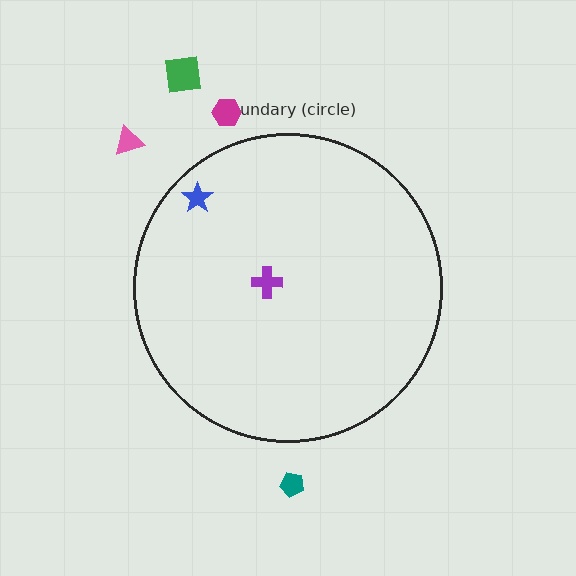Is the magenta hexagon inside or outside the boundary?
Outside.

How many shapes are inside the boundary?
2 inside, 4 outside.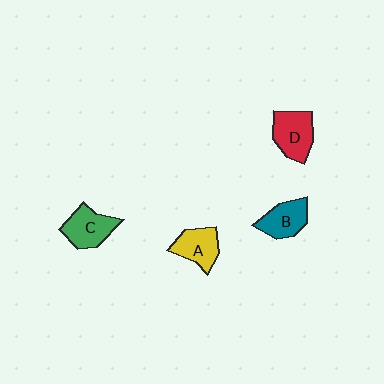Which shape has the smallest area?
Shape B (teal).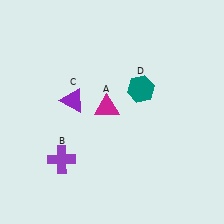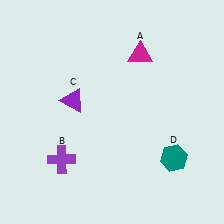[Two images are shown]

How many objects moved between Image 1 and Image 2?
2 objects moved between the two images.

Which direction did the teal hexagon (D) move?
The teal hexagon (D) moved down.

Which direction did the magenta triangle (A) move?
The magenta triangle (A) moved up.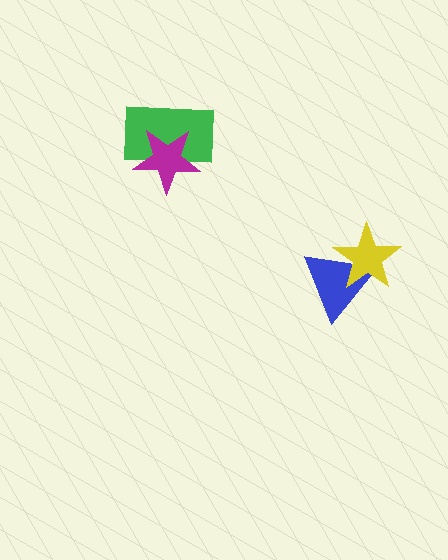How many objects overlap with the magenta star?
1 object overlaps with the magenta star.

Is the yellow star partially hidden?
No, no other shape covers it.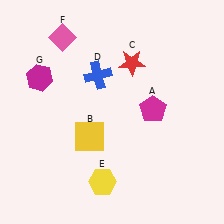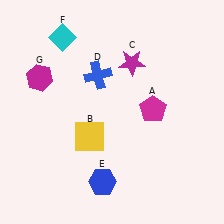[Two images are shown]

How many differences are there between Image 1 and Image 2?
There are 3 differences between the two images.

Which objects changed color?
C changed from red to magenta. E changed from yellow to blue. F changed from pink to cyan.